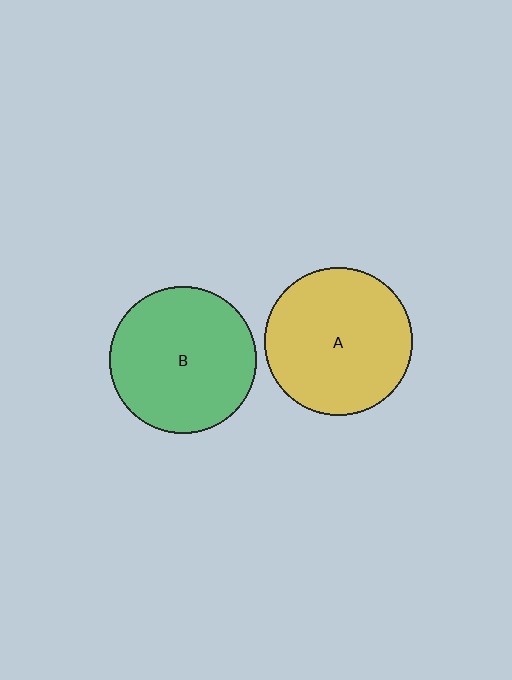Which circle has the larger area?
Circle A (yellow).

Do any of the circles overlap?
No, none of the circles overlap.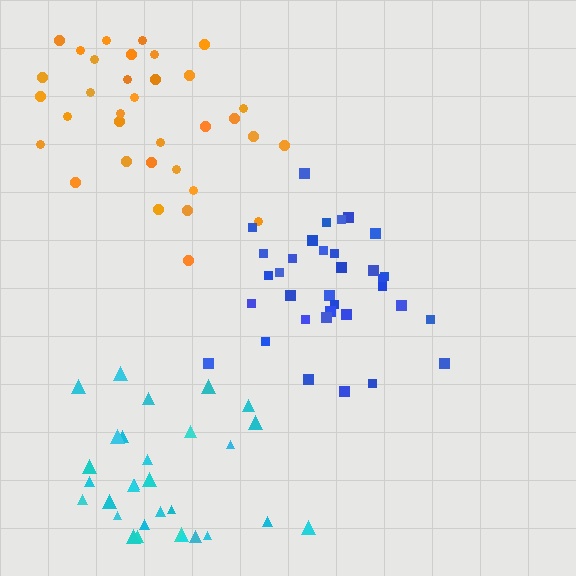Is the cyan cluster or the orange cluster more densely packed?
Cyan.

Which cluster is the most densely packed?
Blue.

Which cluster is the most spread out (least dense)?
Orange.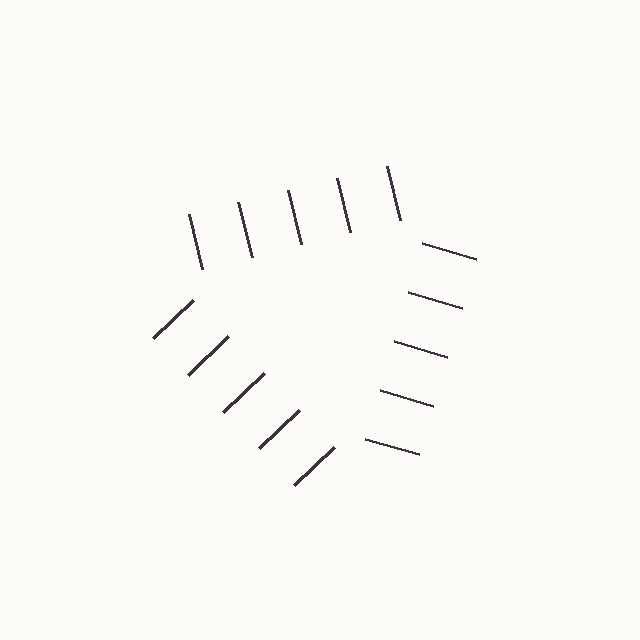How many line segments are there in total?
15 — 5 along each of the 3 edges.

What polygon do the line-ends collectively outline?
An illusory triangle — the line segments terminate on its edges but no continuous stroke is drawn.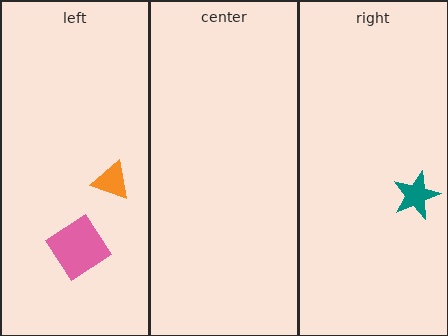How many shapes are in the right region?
1.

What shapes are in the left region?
The orange triangle, the pink diamond.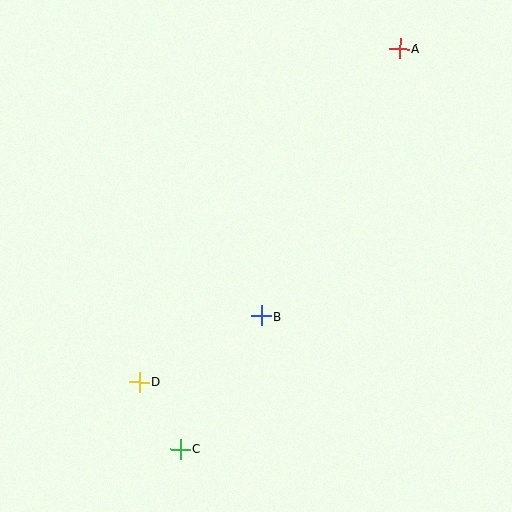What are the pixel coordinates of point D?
Point D is at (139, 382).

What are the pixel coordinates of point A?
Point A is at (400, 48).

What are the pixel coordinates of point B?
Point B is at (261, 316).